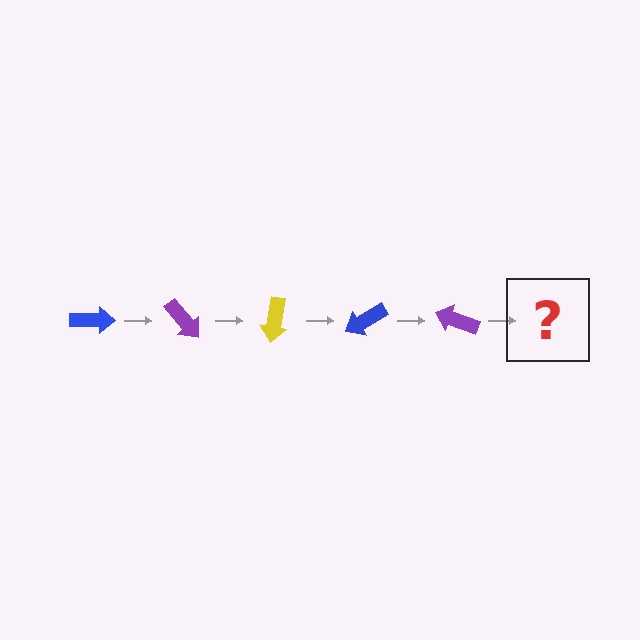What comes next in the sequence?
The next element should be a yellow arrow, rotated 250 degrees from the start.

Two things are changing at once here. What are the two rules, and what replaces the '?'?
The two rules are that it rotates 50 degrees each step and the color cycles through blue, purple, and yellow. The '?' should be a yellow arrow, rotated 250 degrees from the start.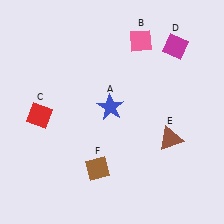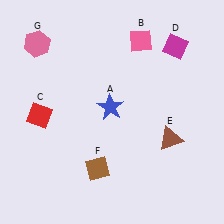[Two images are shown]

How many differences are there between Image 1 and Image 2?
There is 1 difference between the two images.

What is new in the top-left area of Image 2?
A pink hexagon (G) was added in the top-left area of Image 2.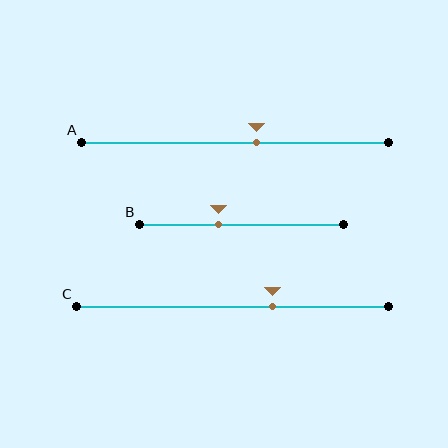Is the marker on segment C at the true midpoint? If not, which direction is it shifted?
No, the marker on segment C is shifted to the right by about 13% of the segment length.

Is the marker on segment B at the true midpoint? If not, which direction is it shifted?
No, the marker on segment B is shifted to the left by about 11% of the segment length.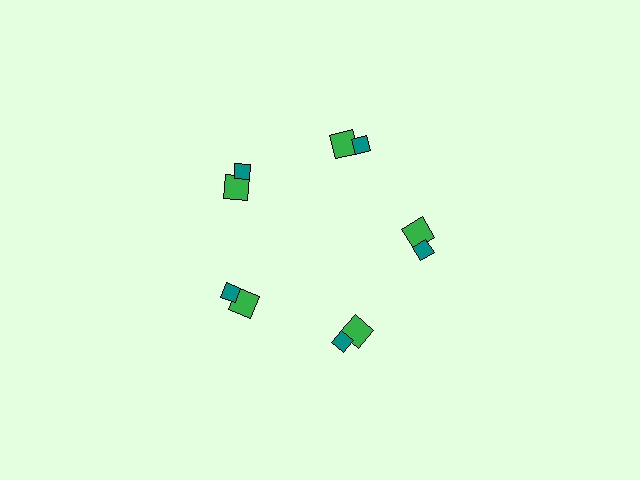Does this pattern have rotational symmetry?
Yes, this pattern has 5-fold rotational symmetry. It looks the same after rotating 72 degrees around the center.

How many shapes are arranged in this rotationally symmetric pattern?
There are 10 shapes, arranged in 5 groups of 2.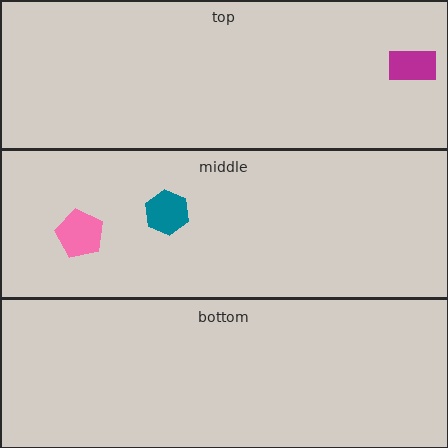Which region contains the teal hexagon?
The middle region.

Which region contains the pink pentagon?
The middle region.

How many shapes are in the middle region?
2.